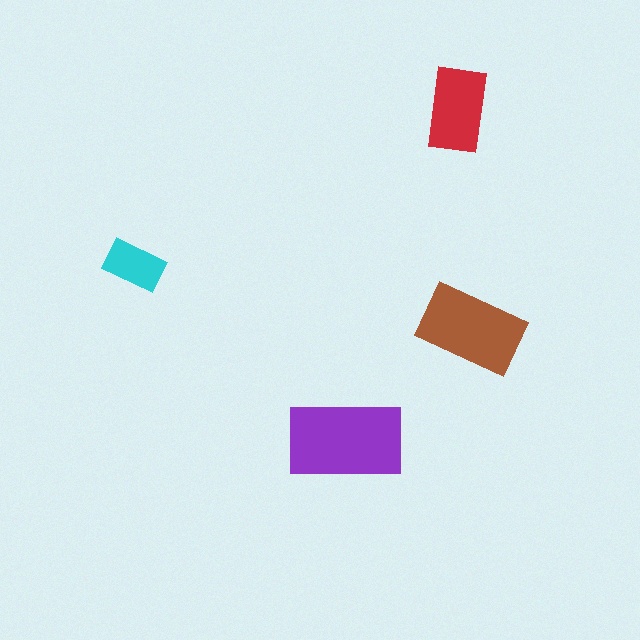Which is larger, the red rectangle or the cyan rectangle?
The red one.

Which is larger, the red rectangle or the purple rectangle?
The purple one.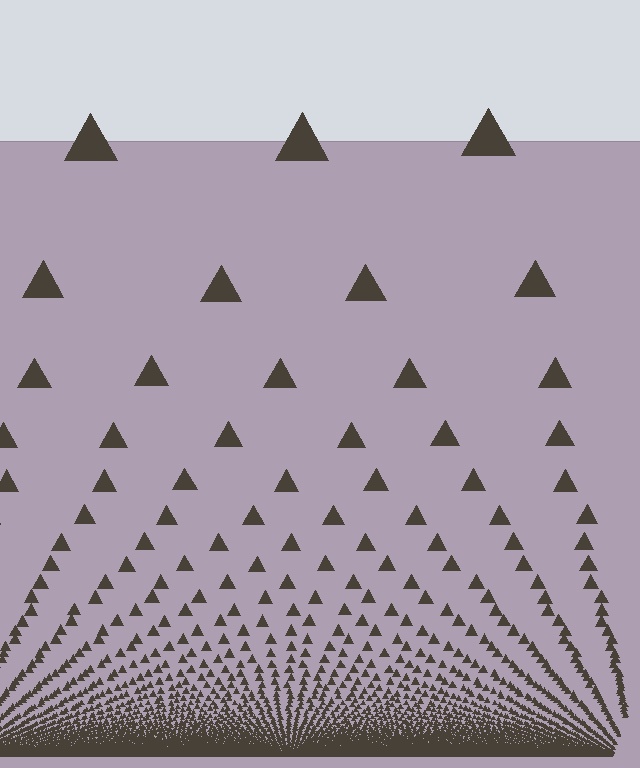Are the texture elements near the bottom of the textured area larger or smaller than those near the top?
Smaller. The gradient is inverted — elements near the bottom are smaller and denser.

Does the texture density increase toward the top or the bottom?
Density increases toward the bottom.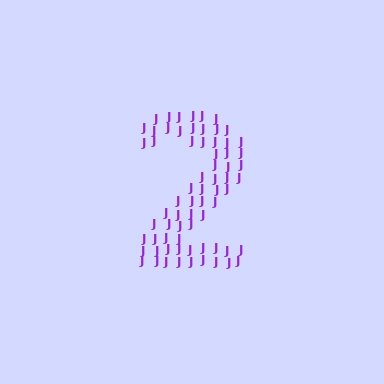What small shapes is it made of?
It is made of small letter J's.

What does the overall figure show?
The overall figure shows the digit 2.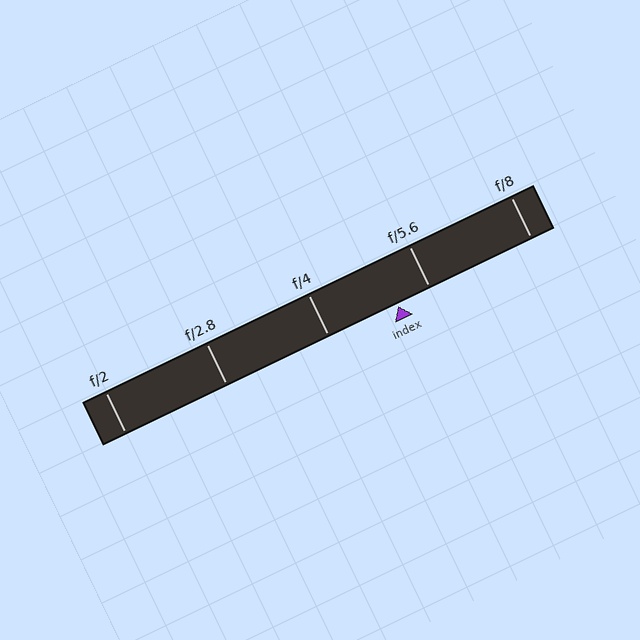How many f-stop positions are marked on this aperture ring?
There are 5 f-stop positions marked.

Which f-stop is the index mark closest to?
The index mark is closest to f/5.6.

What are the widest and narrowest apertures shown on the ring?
The widest aperture shown is f/2 and the narrowest is f/8.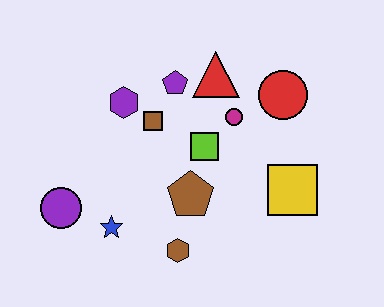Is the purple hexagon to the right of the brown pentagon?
No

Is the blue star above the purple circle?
No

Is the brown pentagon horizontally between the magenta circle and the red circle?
No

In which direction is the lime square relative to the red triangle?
The lime square is below the red triangle.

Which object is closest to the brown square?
The purple hexagon is closest to the brown square.